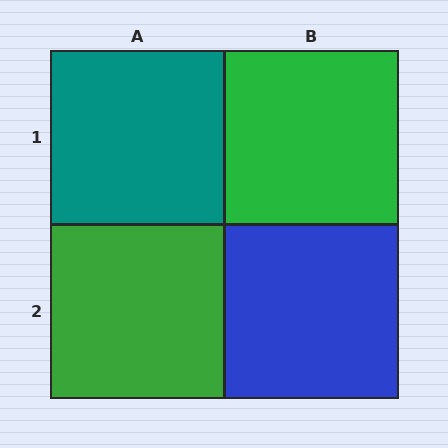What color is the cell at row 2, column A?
Green.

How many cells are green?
2 cells are green.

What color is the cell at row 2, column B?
Blue.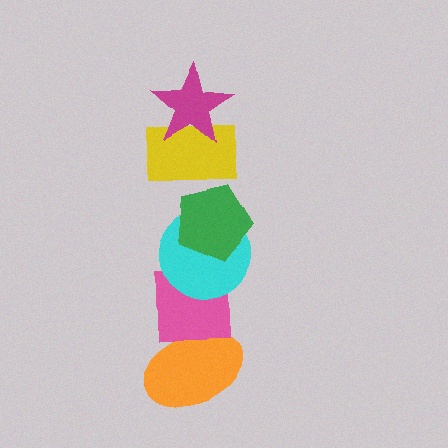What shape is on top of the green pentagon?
The yellow rectangle is on top of the green pentagon.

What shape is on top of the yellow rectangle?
The magenta star is on top of the yellow rectangle.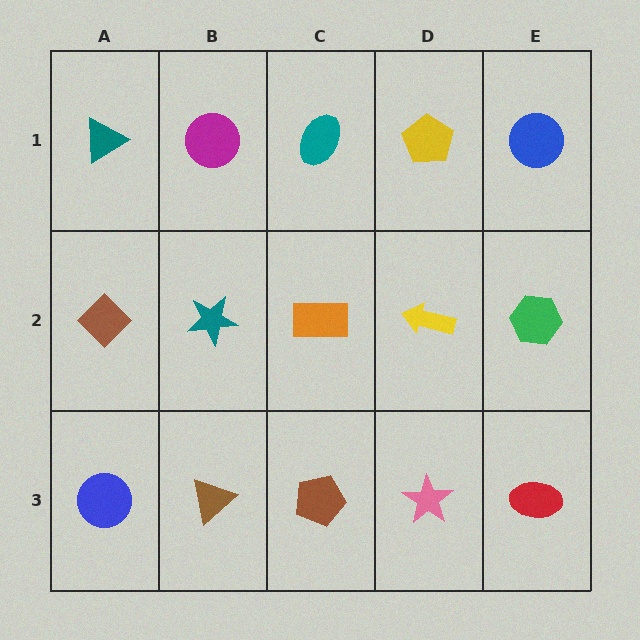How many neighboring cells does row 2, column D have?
4.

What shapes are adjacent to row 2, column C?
A teal ellipse (row 1, column C), a brown pentagon (row 3, column C), a teal star (row 2, column B), a yellow arrow (row 2, column D).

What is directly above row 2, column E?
A blue circle.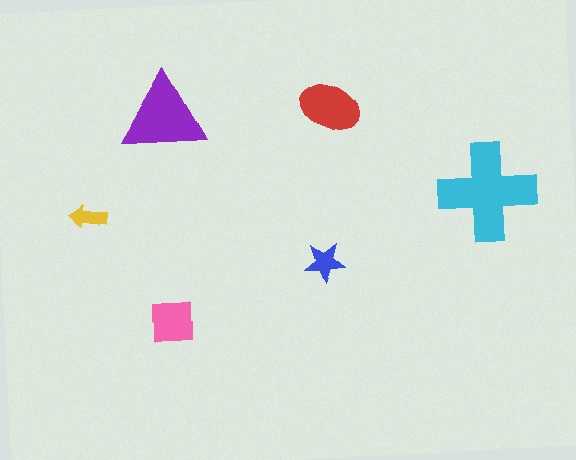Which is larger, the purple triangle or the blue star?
The purple triangle.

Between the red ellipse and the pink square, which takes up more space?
The red ellipse.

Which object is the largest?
The cyan cross.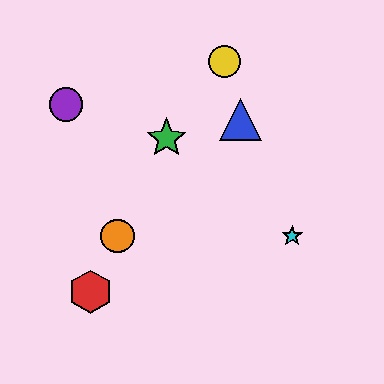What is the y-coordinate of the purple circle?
The purple circle is at y≈104.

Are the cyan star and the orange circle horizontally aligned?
Yes, both are at y≈236.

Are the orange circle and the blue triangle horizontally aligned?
No, the orange circle is at y≈236 and the blue triangle is at y≈120.